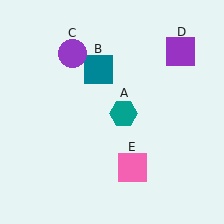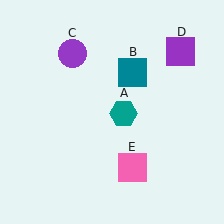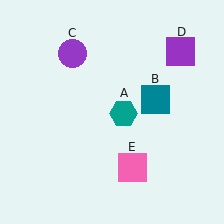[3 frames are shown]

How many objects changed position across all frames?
1 object changed position: teal square (object B).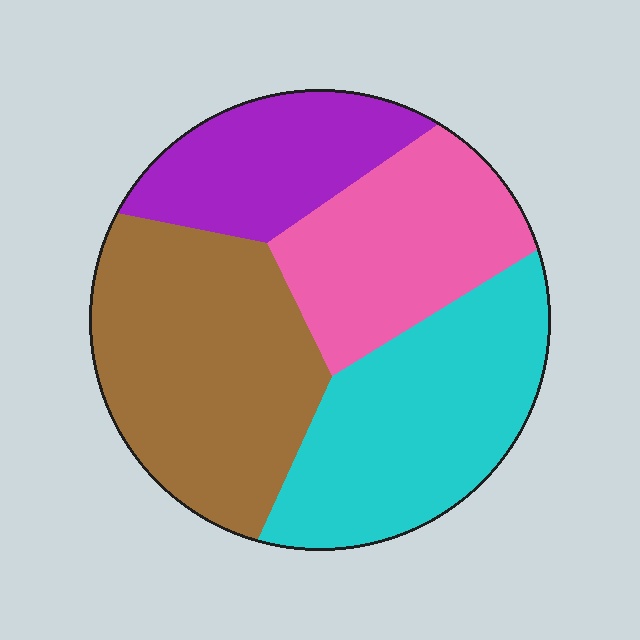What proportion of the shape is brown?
Brown takes up about one third (1/3) of the shape.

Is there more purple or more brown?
Brown.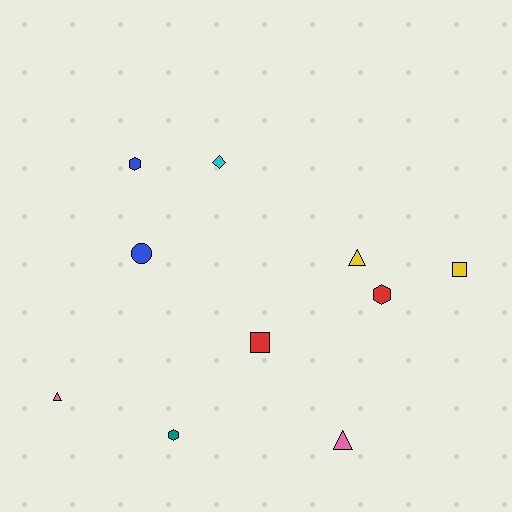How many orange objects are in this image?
There are no orange objects.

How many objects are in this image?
There are 10 objects.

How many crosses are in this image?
There are no crosses.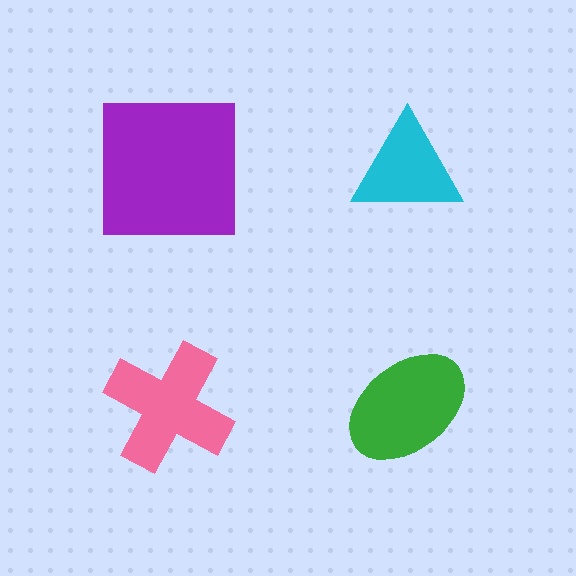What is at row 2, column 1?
A pink cross.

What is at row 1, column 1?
A purple square.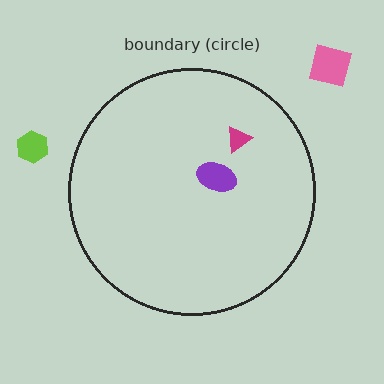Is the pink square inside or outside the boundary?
Outside.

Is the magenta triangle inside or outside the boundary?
Inside.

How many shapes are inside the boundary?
2 inside, 2 outside.